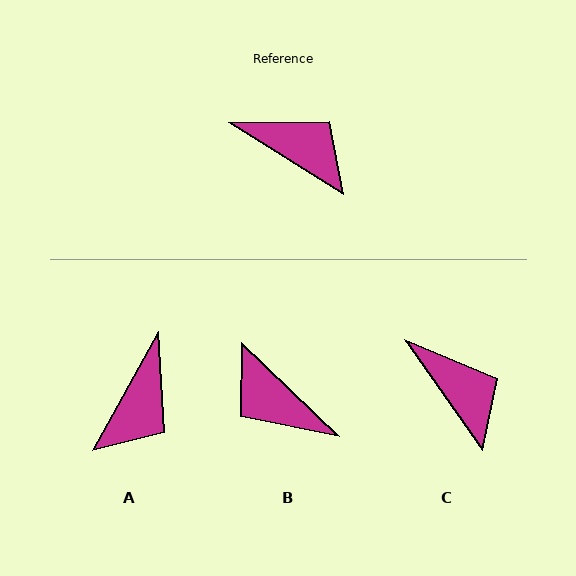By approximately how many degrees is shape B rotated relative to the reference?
Approximately 168 degrees counter-clockwise.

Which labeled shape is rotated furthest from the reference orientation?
B, about 168 degrees away.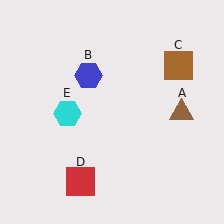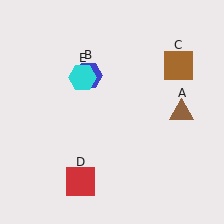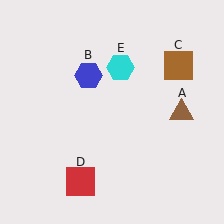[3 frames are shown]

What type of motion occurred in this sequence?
The cyan hexagon (object E) rotated clockwise around the center of the scene.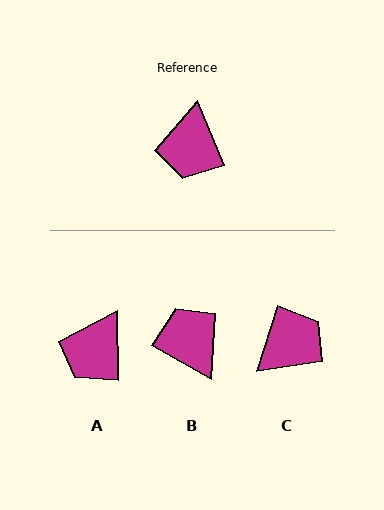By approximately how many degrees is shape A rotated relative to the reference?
Approximately 21 degrees clockwise.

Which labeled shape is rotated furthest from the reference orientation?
B, about 142 degrees away.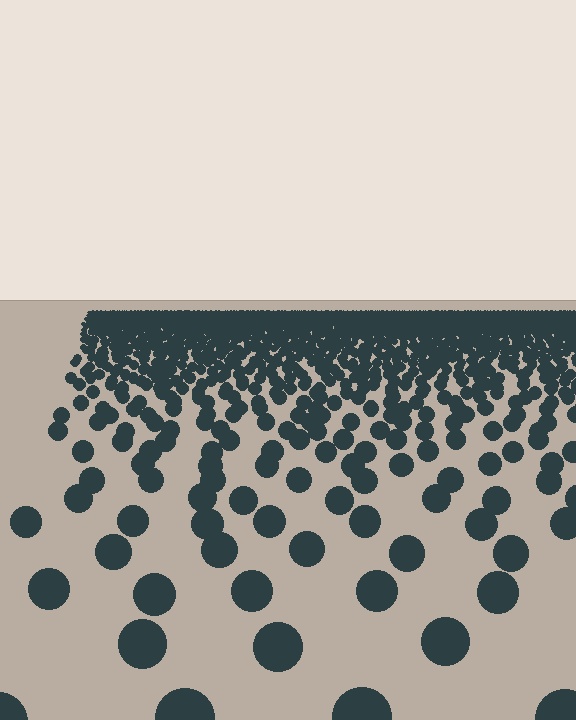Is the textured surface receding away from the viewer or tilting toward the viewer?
The surface is receding away from the viewer. Texture elements get smaller and denser toward the top.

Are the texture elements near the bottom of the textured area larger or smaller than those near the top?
Larger. Near the bottom, elements are closer to the viewer and appear at a bigger on-screen size.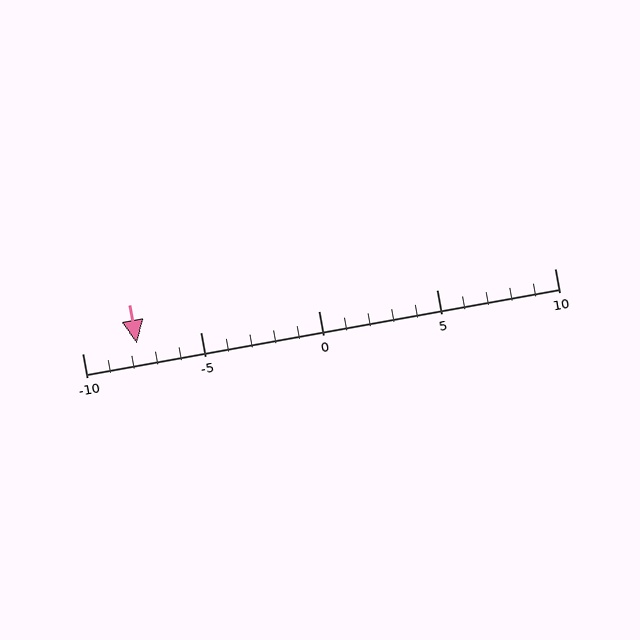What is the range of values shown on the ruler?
The ruler shows values from -10 to 10.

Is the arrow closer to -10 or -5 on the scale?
The arrow is closer to -10.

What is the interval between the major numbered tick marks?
The major tick marks are spaced 5 units apart.